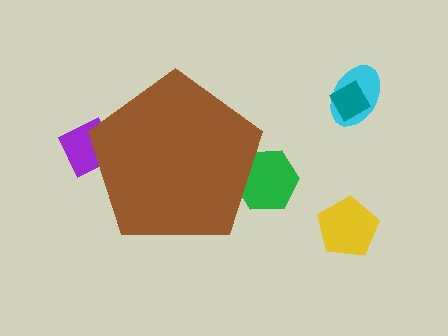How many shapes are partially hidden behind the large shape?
2 shapes are partially hidden.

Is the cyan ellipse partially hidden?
No, the cyan ellipse is fully visible.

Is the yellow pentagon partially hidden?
No, the yellow pentagon is fully visible.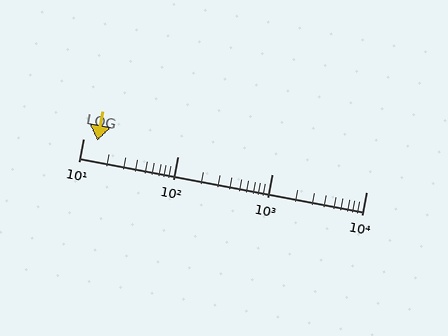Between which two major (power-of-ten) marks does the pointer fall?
The pointer is between 10 and 100.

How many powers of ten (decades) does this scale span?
The scale spans 3 decades, from 10 to 10000.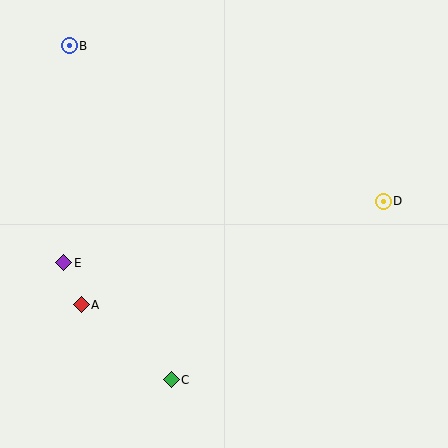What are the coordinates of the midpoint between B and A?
The midpoint between B and A is at (75, 175).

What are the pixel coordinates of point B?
Point B is at (69, 46).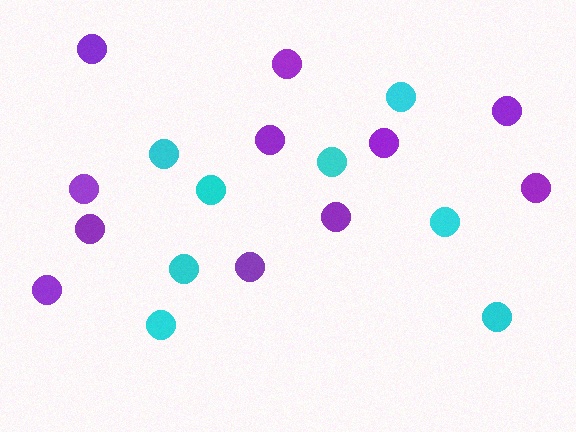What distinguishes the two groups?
There are 2 groups: one group of cyan circles (8) and one group of purple circles (11).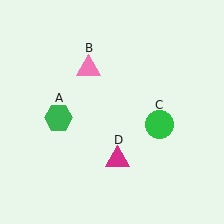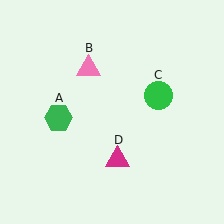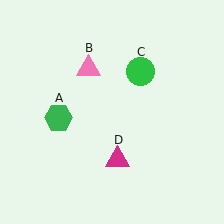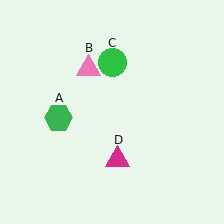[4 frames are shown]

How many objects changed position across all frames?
1 object changed position: green circle (object C).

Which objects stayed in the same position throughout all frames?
Green hexagon (object A) and pink triangle (object B) and magenta triangle (object D) remained stationary.